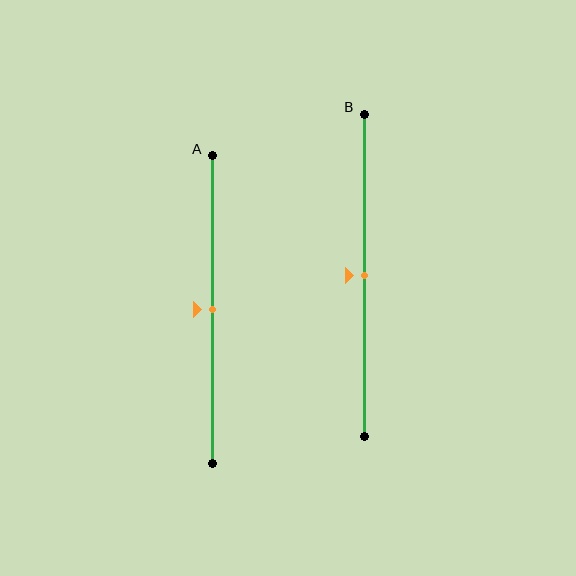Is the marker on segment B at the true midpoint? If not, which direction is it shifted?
Yes, the marker on segment B is at the true midpoint.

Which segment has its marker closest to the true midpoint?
Segment A has its marker closest to the true midpoint.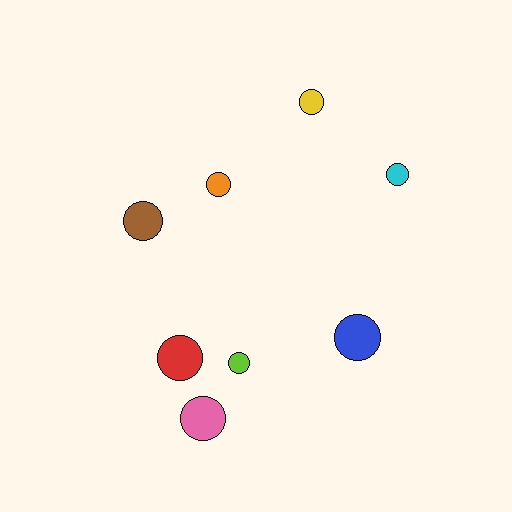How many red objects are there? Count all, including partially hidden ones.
There is 1 red object.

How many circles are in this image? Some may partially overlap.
There are 8 circles.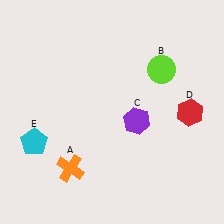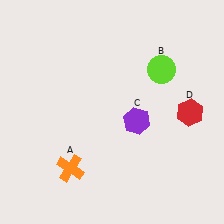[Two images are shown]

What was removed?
The cyan pentagon (E) was removed in Image 2.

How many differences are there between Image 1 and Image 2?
There is 1 difference between the two images.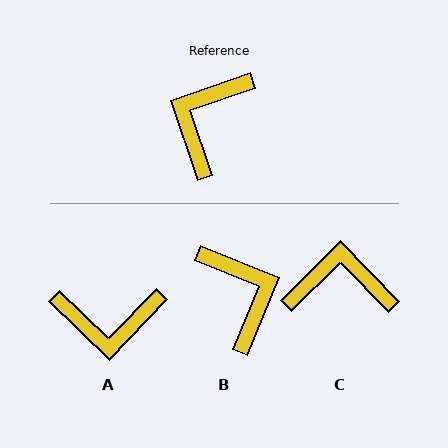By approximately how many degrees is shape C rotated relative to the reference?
Approximately 64 degrees clockwise.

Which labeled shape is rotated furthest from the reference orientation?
B, about 131 degrees away.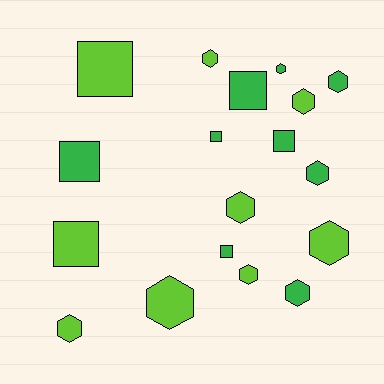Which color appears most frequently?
Lime, with 9 objects.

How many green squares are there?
There are 5 green squares.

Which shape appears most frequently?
Hexagon, with 11 objects.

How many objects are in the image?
There are 18 objects.